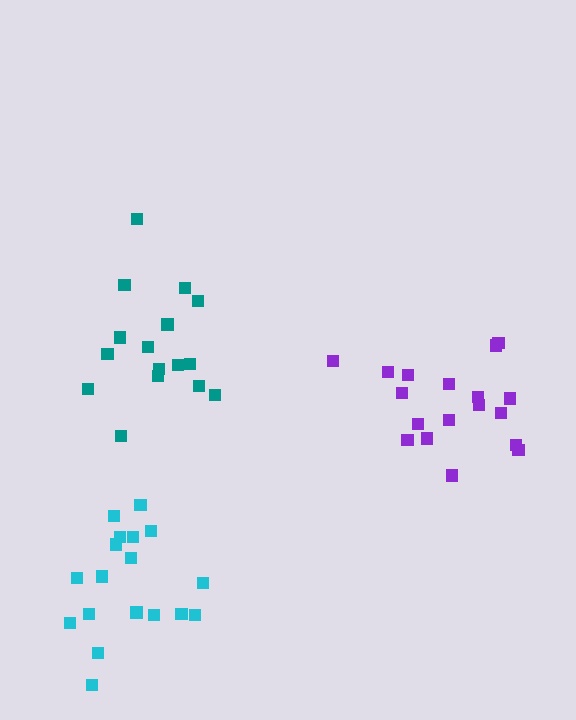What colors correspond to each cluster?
The clusters are colored: teal, cyan, purple.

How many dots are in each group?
Group 1: 16 dots, Group 2: 18 dots, Group 3: 18 dots (52 total).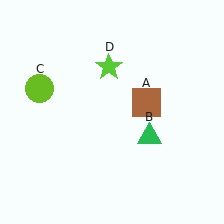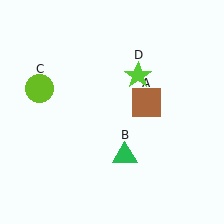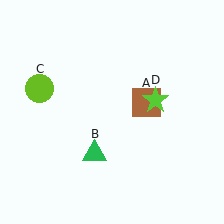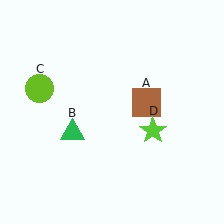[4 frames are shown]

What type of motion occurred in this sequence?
The green triangle (object B), lime star (object D) rotated clockwise around the center of the scene.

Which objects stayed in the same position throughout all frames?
Brown square (object A) and lime circle (object C) remained stationary.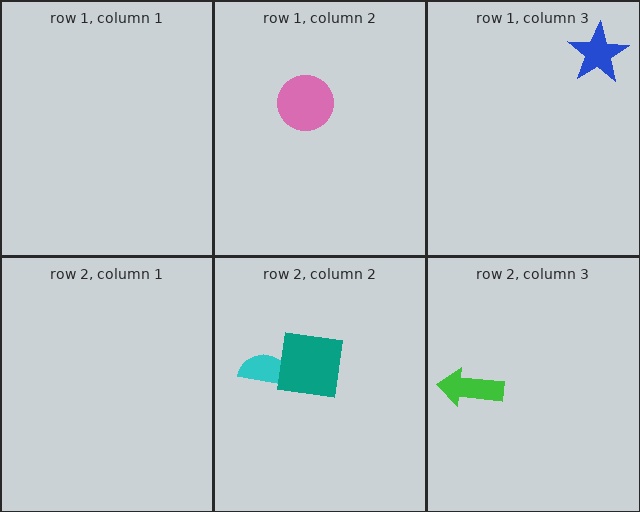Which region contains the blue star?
The row 1, column 3 region.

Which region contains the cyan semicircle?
The row 2, column 2 region.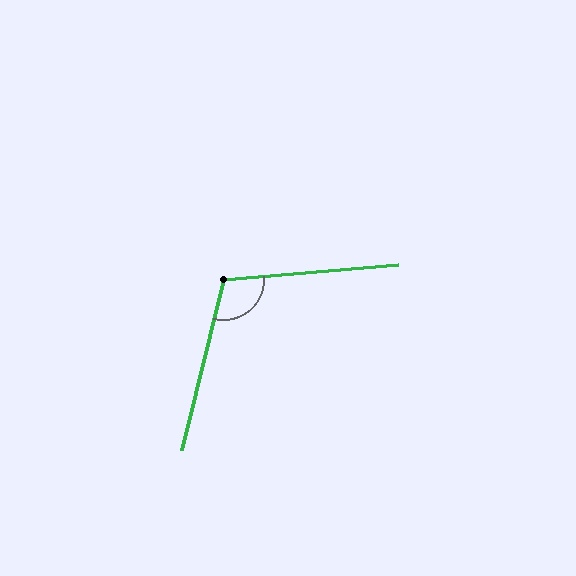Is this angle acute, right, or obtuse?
It is obtuse.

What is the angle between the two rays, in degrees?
Approximately 109 degrees.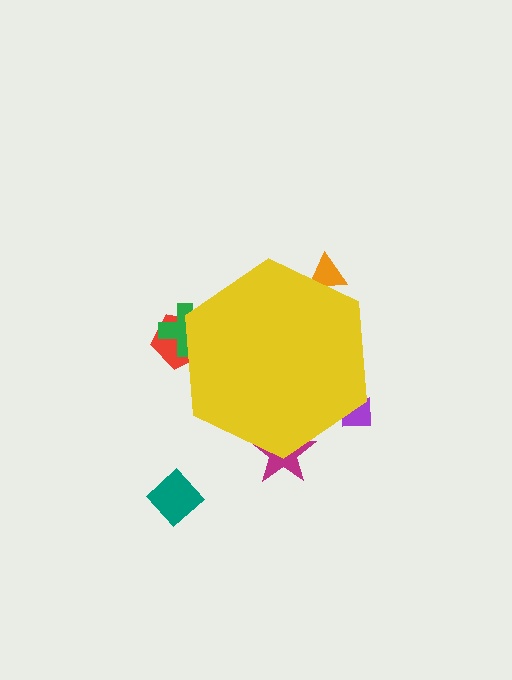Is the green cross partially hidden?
Yes, the green cross is partially hidden behind the yellow hexagon.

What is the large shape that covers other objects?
A yellow hexagon.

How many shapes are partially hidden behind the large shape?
5 shapes are partially hidden.